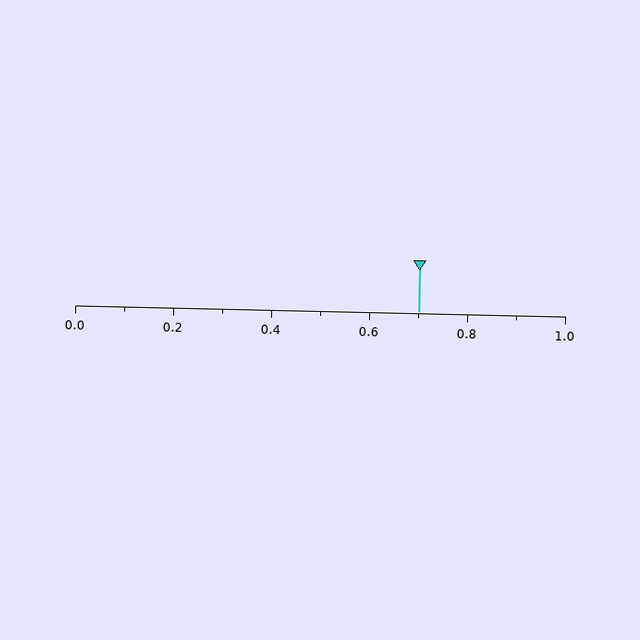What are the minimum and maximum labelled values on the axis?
The axis runs from 0.0 to 1.0.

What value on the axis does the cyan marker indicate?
The marker indicates approximately 0.7.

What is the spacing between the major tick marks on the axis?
The major ticks are spaced 0.2 apart.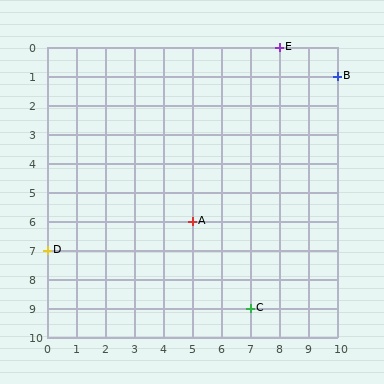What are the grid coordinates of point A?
Point A is at grid coordinates (5, 6).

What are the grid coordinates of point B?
Point B is at grid coordinates (10, 1).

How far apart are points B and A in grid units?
Points B and A are 5 columns and 5 rows apart (about 7.1 grid units diagonally).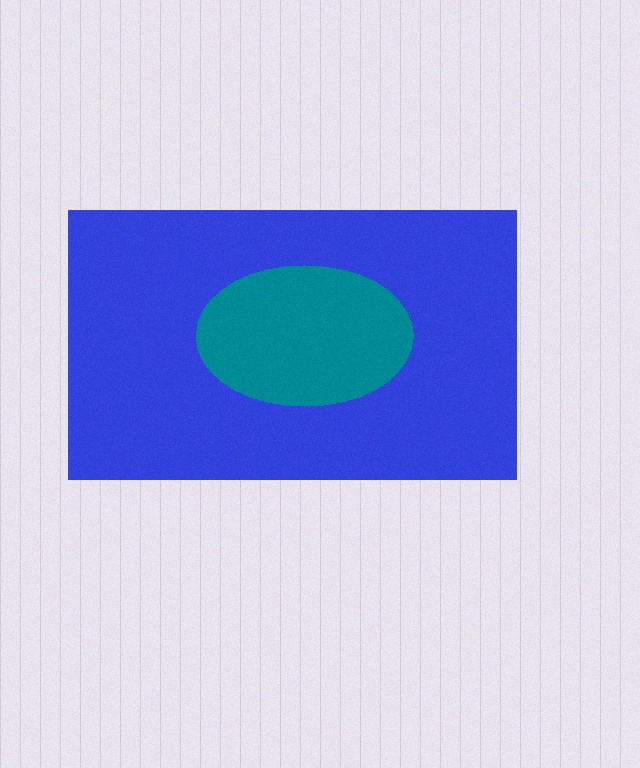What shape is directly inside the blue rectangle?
The teal ellipse.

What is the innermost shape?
The teal ellipse.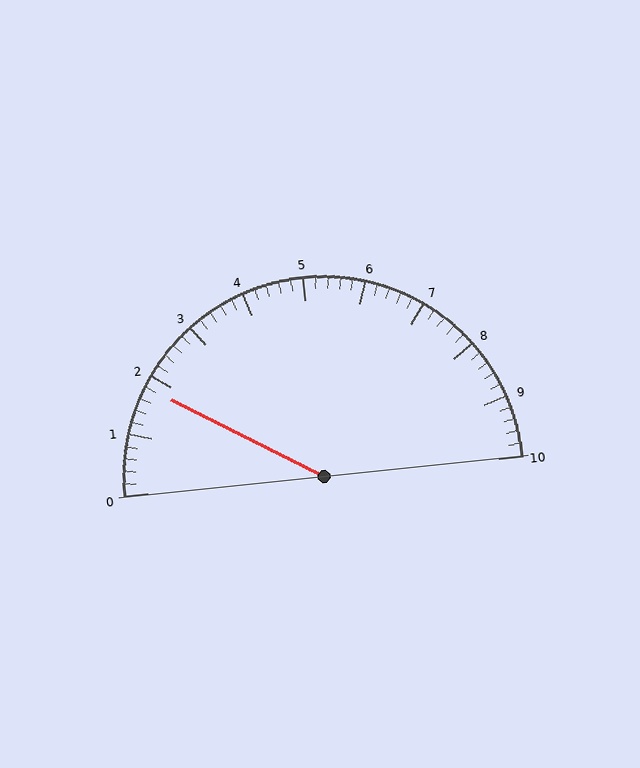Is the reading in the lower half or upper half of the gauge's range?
The reading is in the lower half of the range (0 to 10).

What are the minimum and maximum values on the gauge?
The gauge ranges from 0 to 10.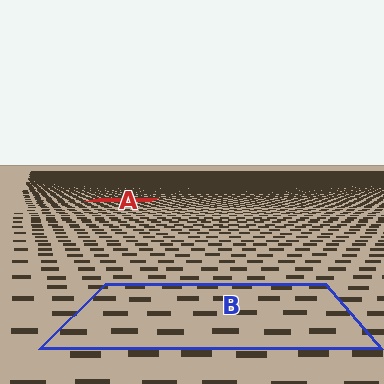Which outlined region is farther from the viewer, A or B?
Region A is farther from the viewer — the texture elements inside it appear smaller and more densely packed.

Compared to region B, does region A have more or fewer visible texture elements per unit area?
Region A has more texture elements per unit area — they are packed more densely because it is farther away.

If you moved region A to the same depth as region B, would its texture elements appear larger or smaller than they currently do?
They would appear larger. At a closer depth, the same texture elements are projected at a bigger on-screen size.